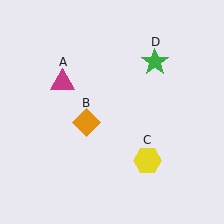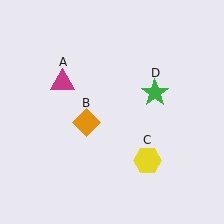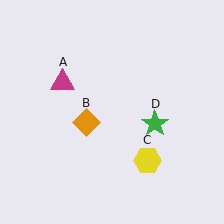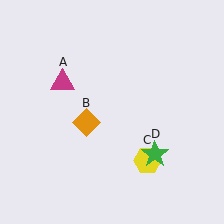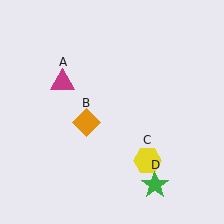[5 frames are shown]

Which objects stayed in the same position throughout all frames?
Magenta triangle (object A) and orange diamond (object B) and yellow hexagon (object C) remained stationary.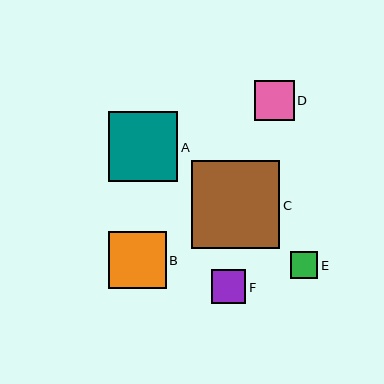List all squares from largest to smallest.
From largest to smallest: C, A, B, D, F, E.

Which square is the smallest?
Square E is the smallest with a size of approximately 27 pixels.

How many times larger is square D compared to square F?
Square D is approximately 1.2 times the size of square F.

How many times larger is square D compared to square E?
Square D is approximately 1.5 times the size of square E.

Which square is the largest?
Square C is the largest with a size of approximately 88 pixels.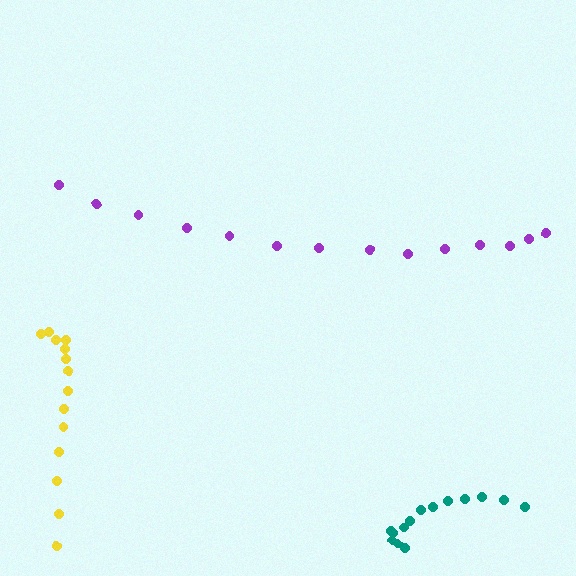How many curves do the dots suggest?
There are 3 distinct paths.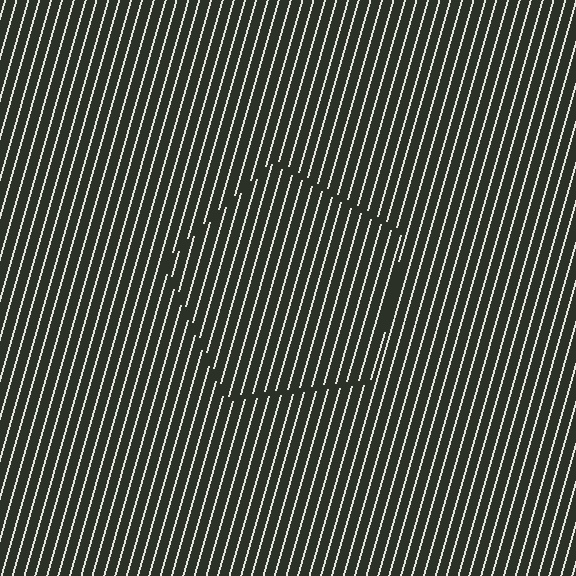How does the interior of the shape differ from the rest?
The interior of the shape contains the same grating, shifted by half a period — the contour is defined by the phase discontinuity where line-ends from the inner and outer gratings abut.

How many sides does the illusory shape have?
5 sides — the line-ends trace a pentagon.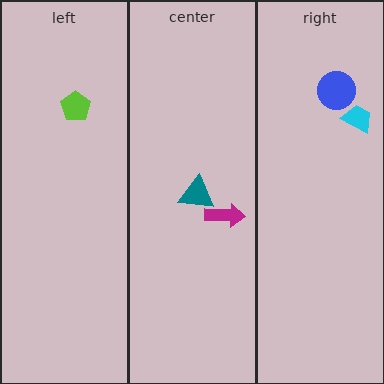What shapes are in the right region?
The cyan trapezoid, the blue circle.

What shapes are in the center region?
The teal triangle, the magenta arrow.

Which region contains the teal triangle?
The center region.